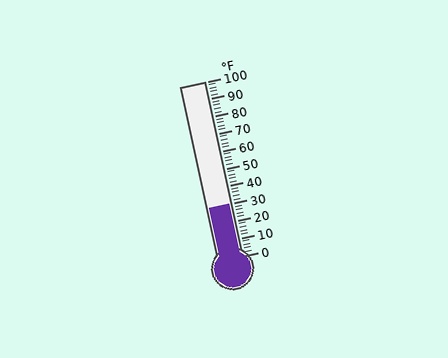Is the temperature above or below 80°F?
The temperature is below 80°F.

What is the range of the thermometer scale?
The thermometer scale ranges from 0°F to 100°F.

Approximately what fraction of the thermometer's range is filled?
The thermometer is filled to approximately 30% of its range.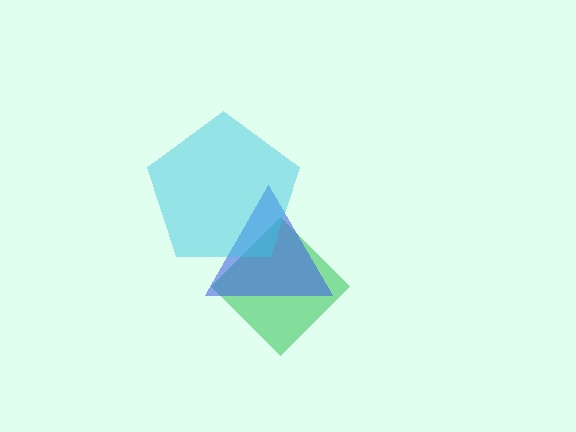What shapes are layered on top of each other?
The layered shapes are: a green diamond, a blue triangle, a cyan pentagon.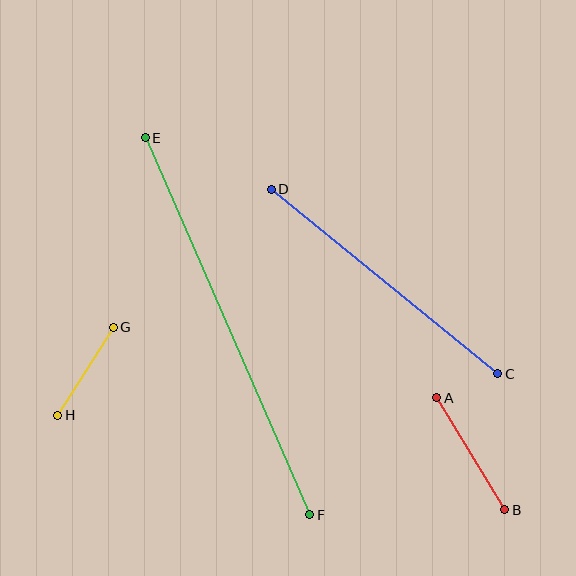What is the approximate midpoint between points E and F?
The midpoint is at approximately (227, 326) pixels.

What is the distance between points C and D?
The distance is approximately 292 pixels.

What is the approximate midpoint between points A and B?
The midpoint is at approximately (471, 454) pixels.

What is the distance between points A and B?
The distance is approximately 131 pixels.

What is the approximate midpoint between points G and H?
The midpoint is at approximately (86, 371) pixels.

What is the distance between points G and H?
The distance is approximately 104 pixels.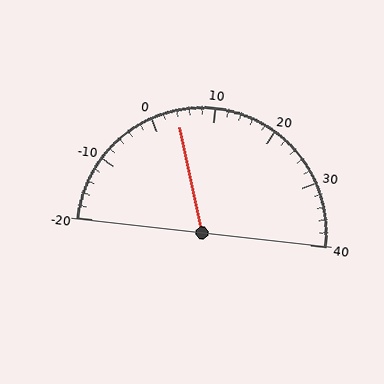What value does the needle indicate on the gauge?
The needle indicates approximately 4.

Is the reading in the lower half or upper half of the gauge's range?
The reading is in the lower half of the range (-20 to 40).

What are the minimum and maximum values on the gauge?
The gauge ranges from -20 to 40.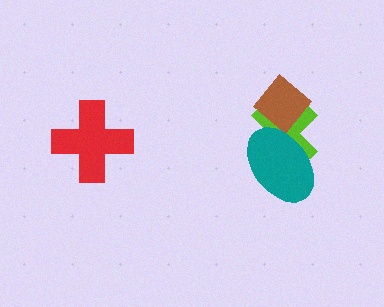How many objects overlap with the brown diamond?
2 objects overlap with the brown diamond.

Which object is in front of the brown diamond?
The teal ellipse is in front of the brown diamond.